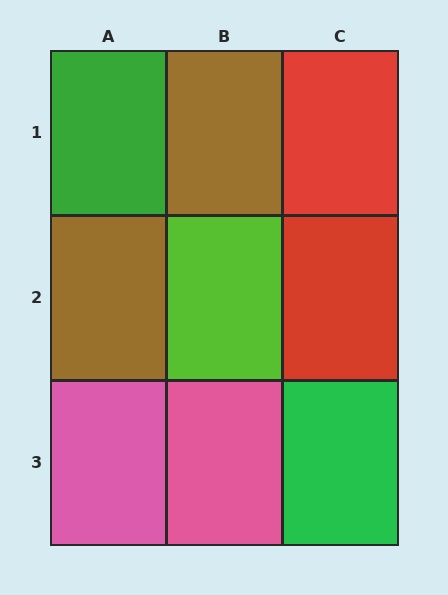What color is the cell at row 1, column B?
Brown.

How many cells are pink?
2 cells are pink.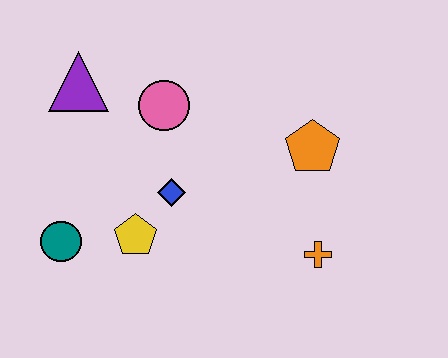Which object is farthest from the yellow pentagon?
The orange pentagon is farthest from the yellow pentagon.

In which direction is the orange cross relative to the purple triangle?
The orange cross is to the right of the purple triangle.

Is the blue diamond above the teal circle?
Yes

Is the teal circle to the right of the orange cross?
No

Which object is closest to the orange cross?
The orange pentagon is closest to the orange cross.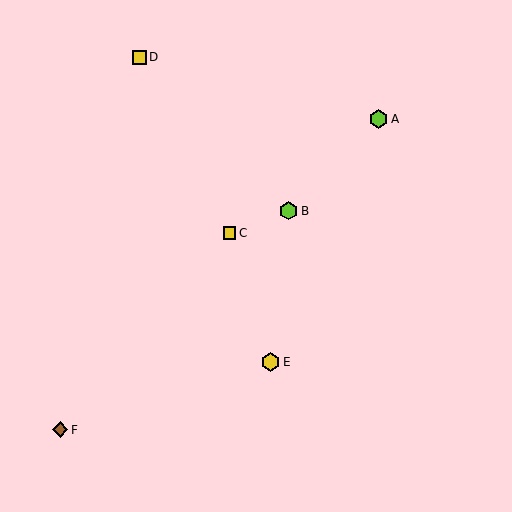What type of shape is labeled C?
Shape C is a yellow square.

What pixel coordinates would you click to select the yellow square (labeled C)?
Click at (230, 233) to select the yellow square C.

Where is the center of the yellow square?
The center of the yellow square is at (140, 57).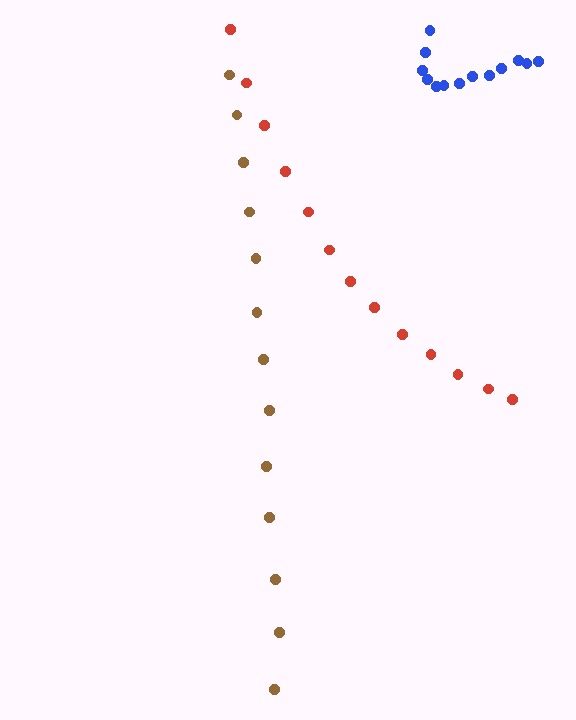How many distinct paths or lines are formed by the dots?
There are 3 distinct paths.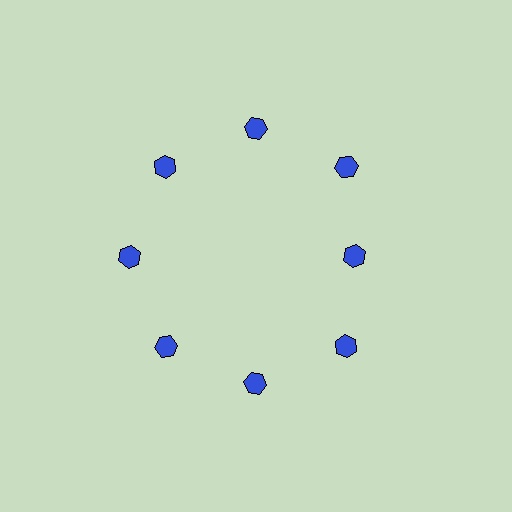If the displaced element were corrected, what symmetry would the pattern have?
It would have 8-fold rotational symmetry — the pattern would map onto itself every 45 degrees.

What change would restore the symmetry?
The symmetry would be restored by moving it outward, back onto the ring so that all 8 hexagons sit at equal angles and equal distance from the center.